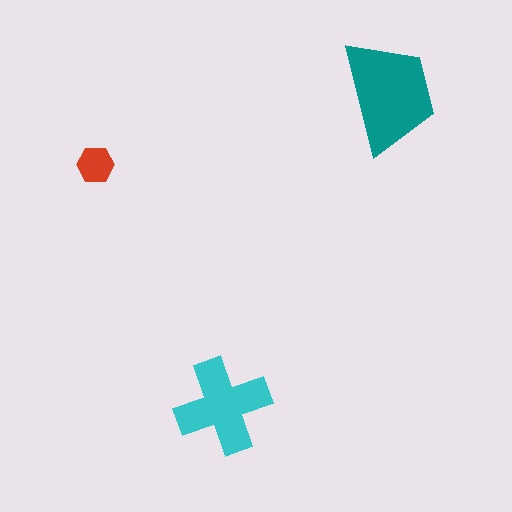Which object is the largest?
The teal trapezoid.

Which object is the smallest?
The red hexagon.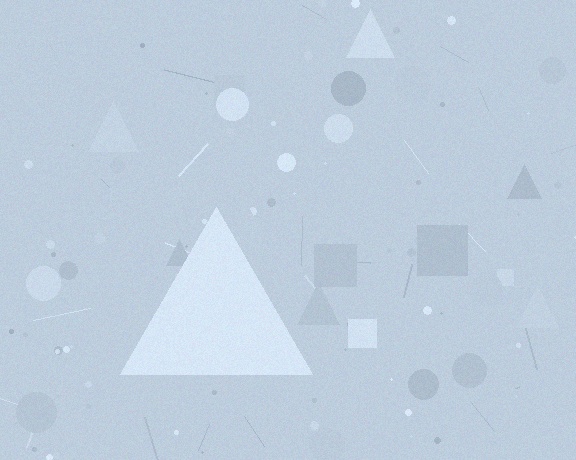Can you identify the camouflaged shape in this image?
The camouflaged shape is a triangle.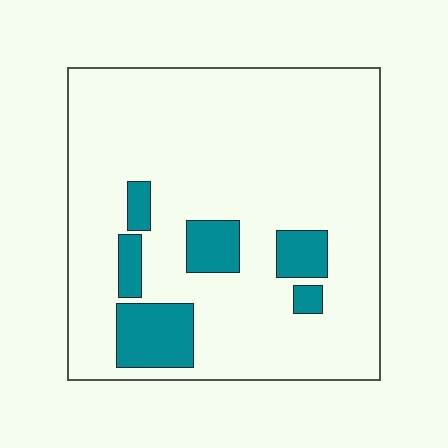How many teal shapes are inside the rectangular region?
6.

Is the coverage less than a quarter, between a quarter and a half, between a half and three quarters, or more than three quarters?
Less than a quarter.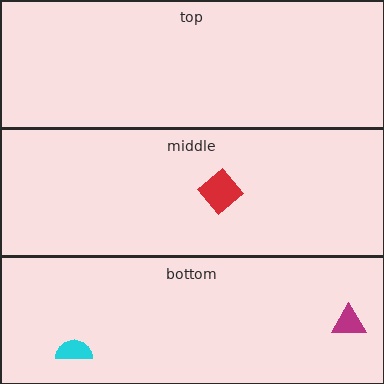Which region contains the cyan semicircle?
The bottom region.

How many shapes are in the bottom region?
2.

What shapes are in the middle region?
The red diamond.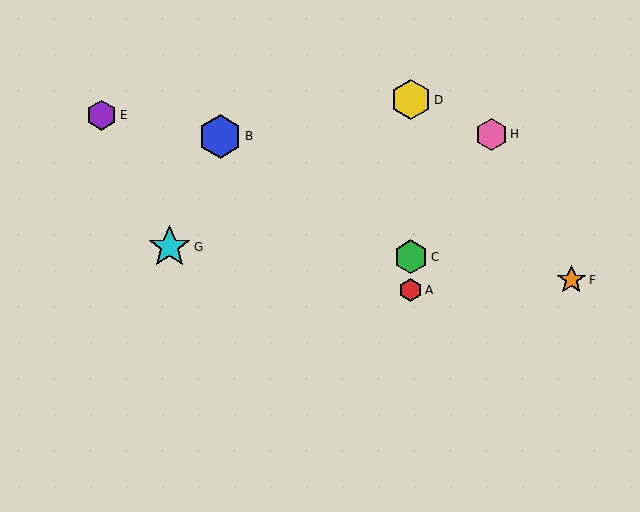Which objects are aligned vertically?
Objects A, C, D are aligned vertically.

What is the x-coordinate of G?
Object G is at x≈169.